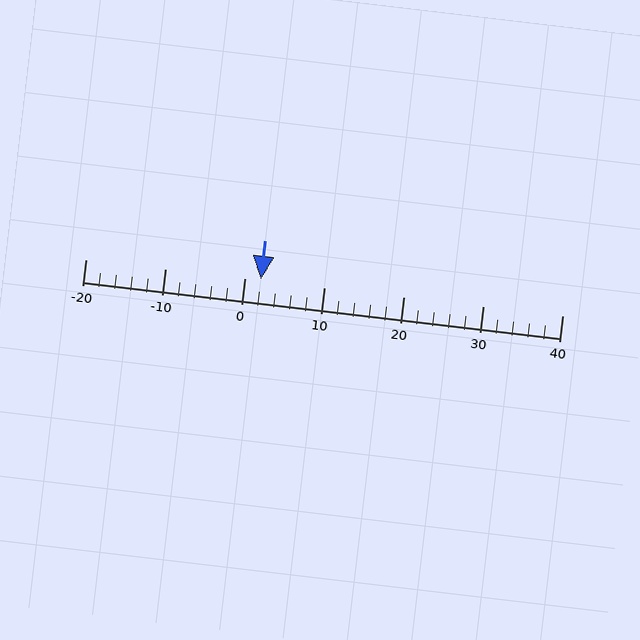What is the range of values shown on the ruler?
The ruler shows values from -20 to 40.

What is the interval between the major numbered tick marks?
The major tick marks are spaced 10 units apart.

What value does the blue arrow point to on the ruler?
The blue arrow points to approximately 2.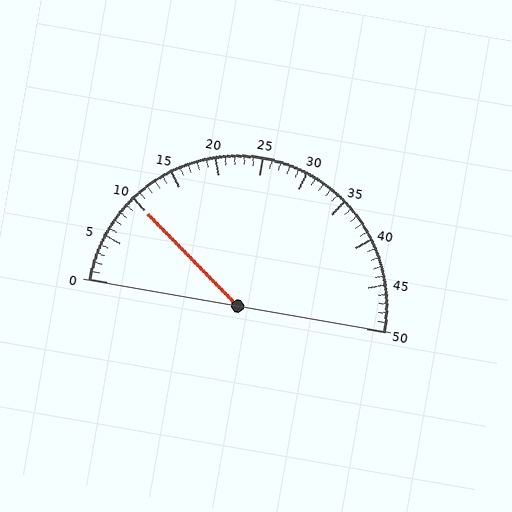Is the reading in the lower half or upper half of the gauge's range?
The reading is in the lower half of the range (0 to 50).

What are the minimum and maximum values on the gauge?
The gauge ranges from 0 to 50.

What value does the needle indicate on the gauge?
The needle indicates approximately 10.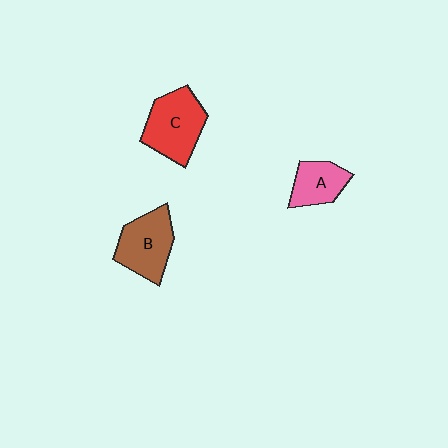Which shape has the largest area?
Shape C (red).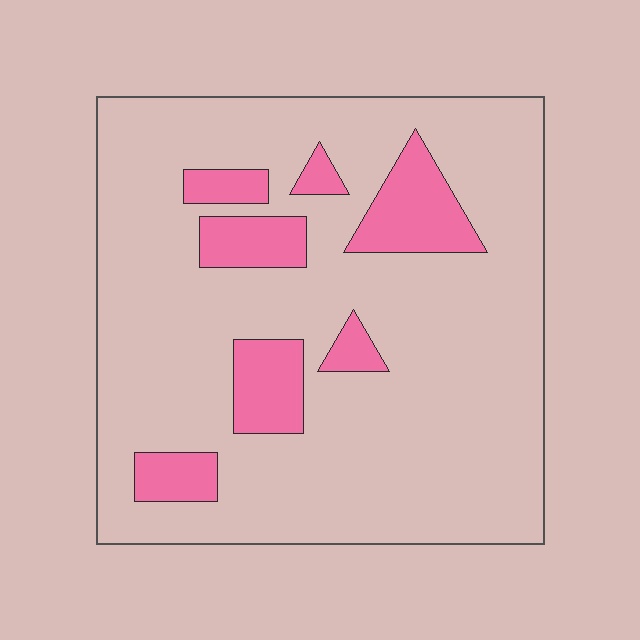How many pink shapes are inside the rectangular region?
7.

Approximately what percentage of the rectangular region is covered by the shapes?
Approximately 15%.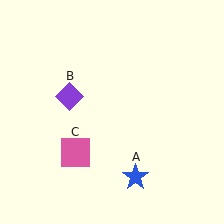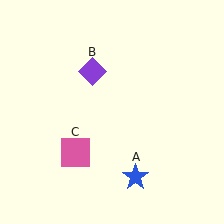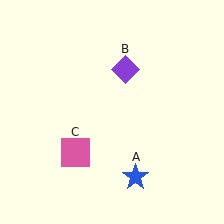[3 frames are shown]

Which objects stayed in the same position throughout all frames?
Blue star (object A) and pink square (object C) remained stationary.